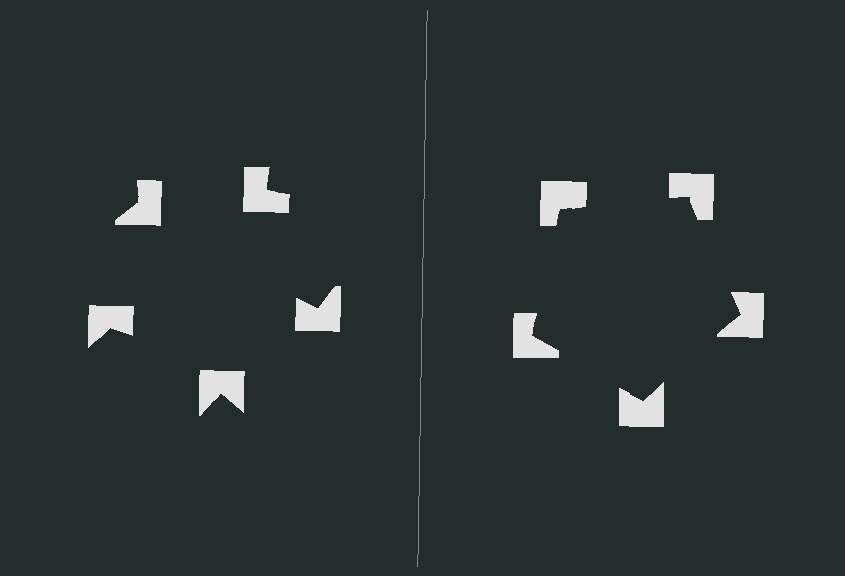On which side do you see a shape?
An illusory pentagon appears on the right side. On the left side the wedge cuts are rotated, so no coherent shape forms.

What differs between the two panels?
The notched squares are positioned identically on both sides; only the wedge orientations differ. On the right they align to a pentagon; on the left they are misaligned.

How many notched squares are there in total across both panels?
10 — 5 on each side.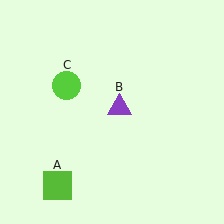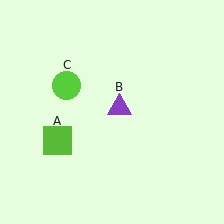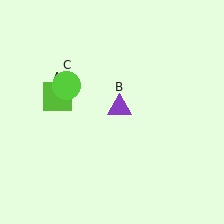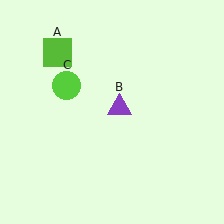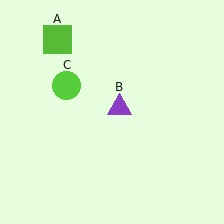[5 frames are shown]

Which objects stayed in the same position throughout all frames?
Purple triangle (object B) and lime circle (object C) remained stationary.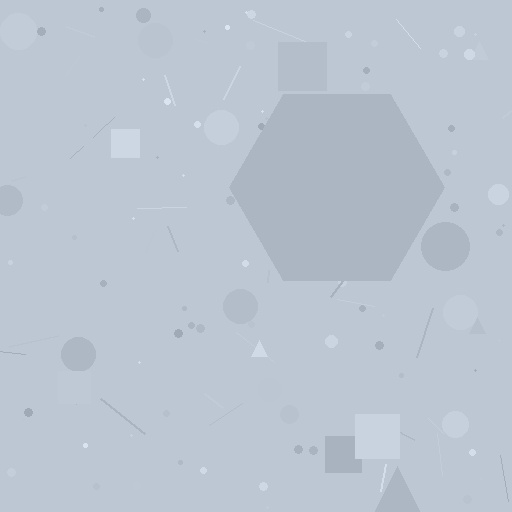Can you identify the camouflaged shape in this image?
The camouflaged shape is a hexagon.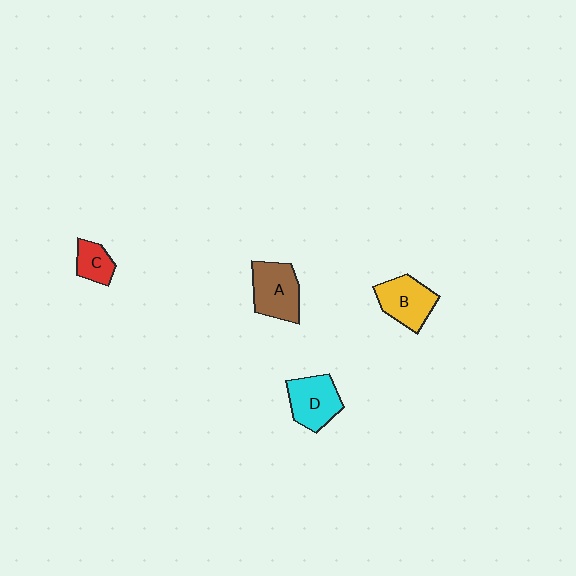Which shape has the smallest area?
Shape C (red).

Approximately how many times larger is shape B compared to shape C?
Approximately 1.8 times.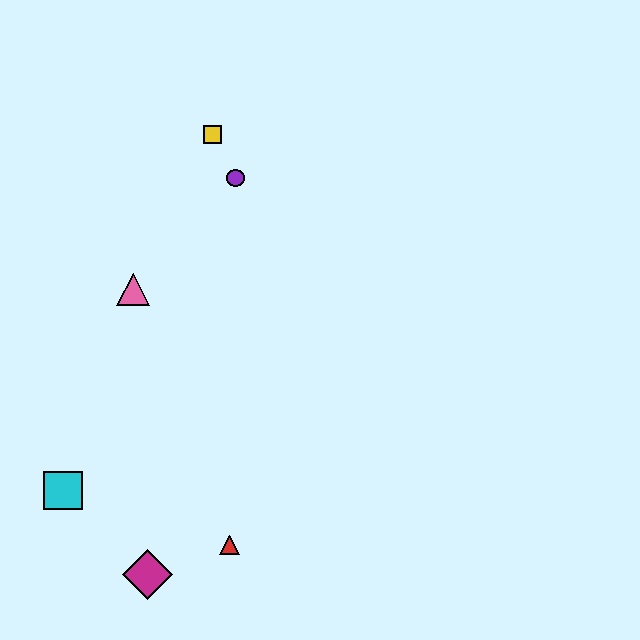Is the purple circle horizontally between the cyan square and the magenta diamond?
No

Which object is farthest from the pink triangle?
The magenta diamond is farthest from the pink triangle.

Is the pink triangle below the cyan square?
No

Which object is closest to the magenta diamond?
The red triangle is closest to the magenta diamond.